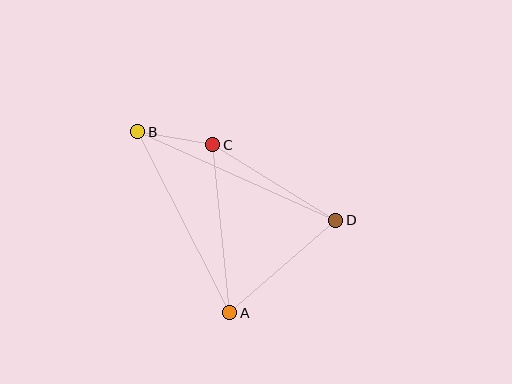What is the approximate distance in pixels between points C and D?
The distance between C and D is approximately 144 pixels.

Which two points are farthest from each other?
Points B and D are farthest from each other.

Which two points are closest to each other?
Points B and C are closest to each other.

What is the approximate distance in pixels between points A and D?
The distance between A and D is approximately 141 pixels.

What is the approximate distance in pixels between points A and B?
The distance between A and B is approximately 203 pixels.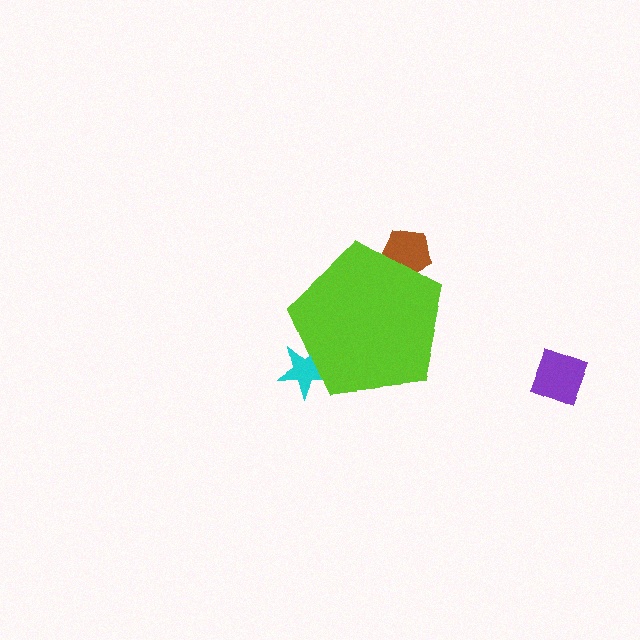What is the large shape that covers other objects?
A lime pentagon.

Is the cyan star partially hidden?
Yes, the cyan star is partially hidden behind the lime pentagon.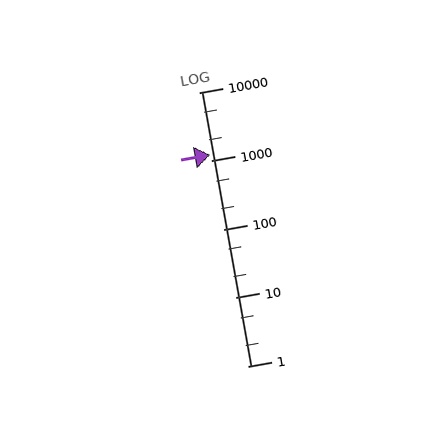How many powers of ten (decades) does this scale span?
The scale spans 4 decades, from 1 to 10000.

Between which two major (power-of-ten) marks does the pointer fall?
The pointer is between 1000 and 10000.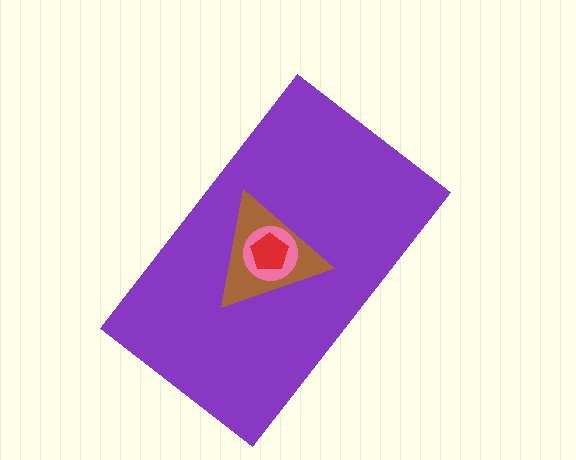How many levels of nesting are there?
4.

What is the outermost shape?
The purple rectangle.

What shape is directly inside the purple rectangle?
The brown triangle.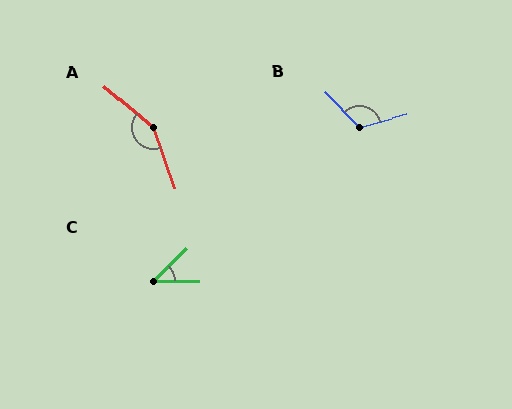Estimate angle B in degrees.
Approximately 119 degrees.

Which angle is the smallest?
C, at approximately 45 degrees.